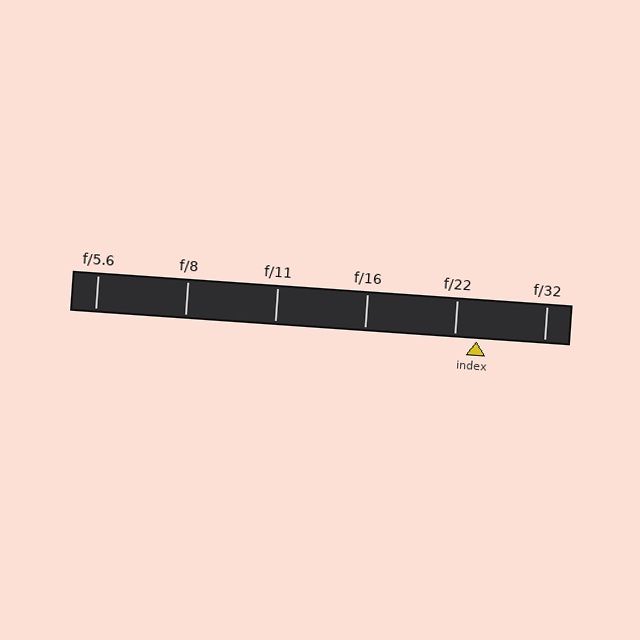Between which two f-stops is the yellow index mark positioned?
The index mark is between f/22 and f/32.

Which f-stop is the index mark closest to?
The index mark is closest to f/22.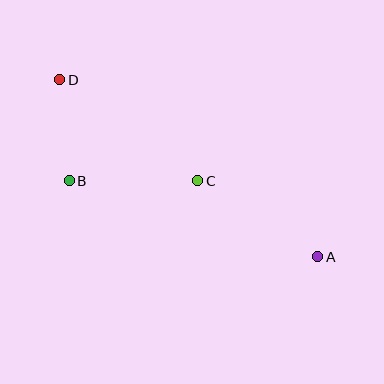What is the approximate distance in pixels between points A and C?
The distance between A and C is approximately 142 pixels.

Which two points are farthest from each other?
Points A and D are farthest from each other.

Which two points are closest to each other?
Points B and D are closest to each other.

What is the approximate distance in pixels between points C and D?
The distance between C and D is approximately 171 pixels.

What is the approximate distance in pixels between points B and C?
The distance between B and C is approximately 129 pixels.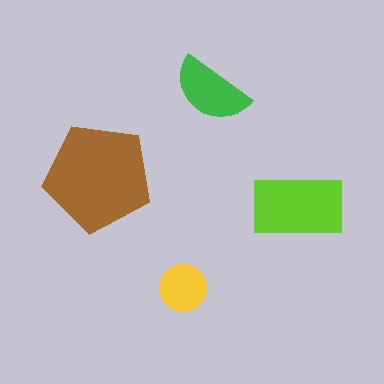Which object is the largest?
The brown pentagon.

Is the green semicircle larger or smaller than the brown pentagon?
Smaller.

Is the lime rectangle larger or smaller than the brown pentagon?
Smaller.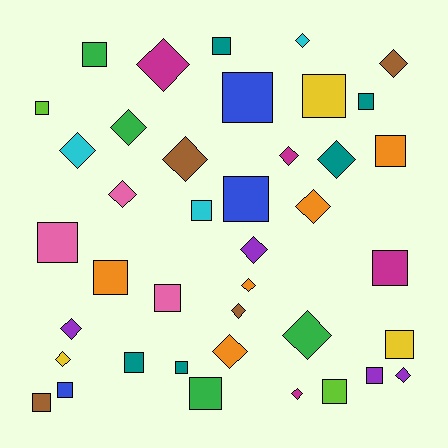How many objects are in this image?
There are 40 objects.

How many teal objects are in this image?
There are 5 teal objects.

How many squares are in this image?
There are 21 squares.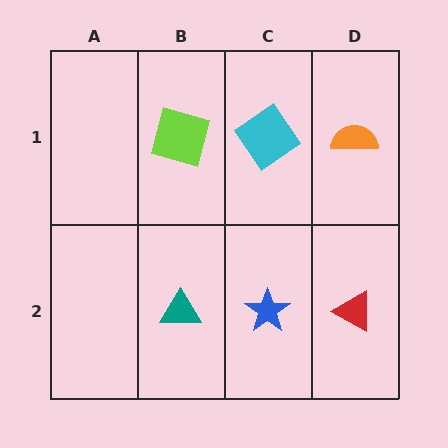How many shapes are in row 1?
3 shapes.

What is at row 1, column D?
An orange semicircle.